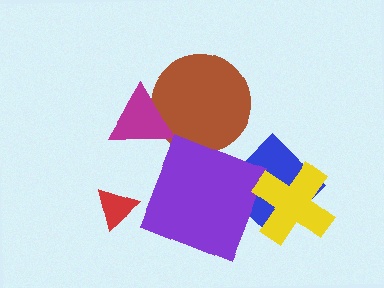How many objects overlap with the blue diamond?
2 objects overlap with the blue diamond.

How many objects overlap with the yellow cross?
1 object overlaps with the yellow cross.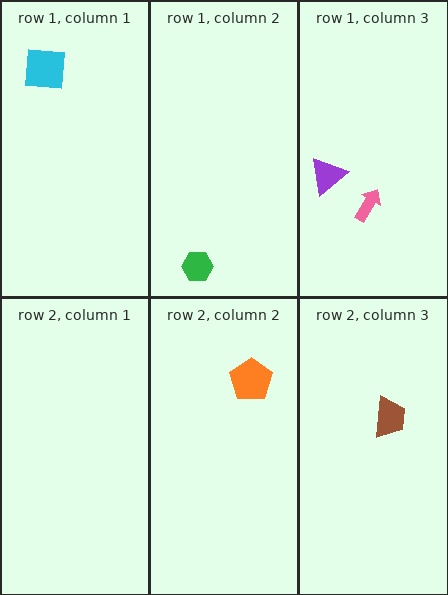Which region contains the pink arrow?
The row 1, column 3 region.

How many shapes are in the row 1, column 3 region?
2.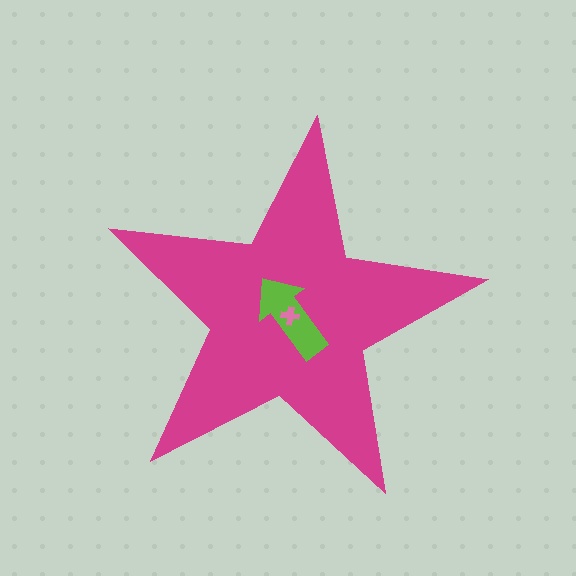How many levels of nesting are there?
3.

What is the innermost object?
The pink cross.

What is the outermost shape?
The magenta star.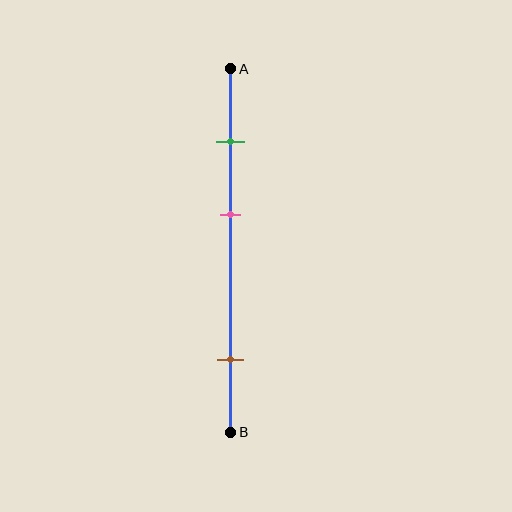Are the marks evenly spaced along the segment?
No, the marks are not evenly spaced.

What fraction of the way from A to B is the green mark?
The green mark is approximately 20% (0.2) of the way from A to B.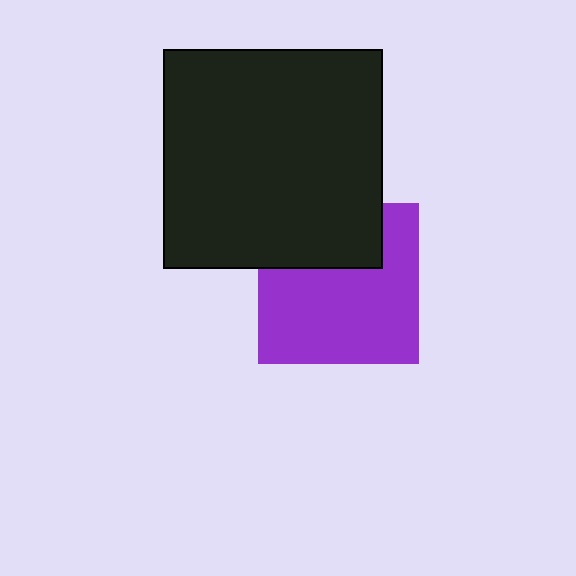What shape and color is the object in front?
The object in front is a black square.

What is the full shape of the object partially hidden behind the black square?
The partially hidden object is a purple square.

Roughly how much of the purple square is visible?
Most of it is visible (roughly 68%).